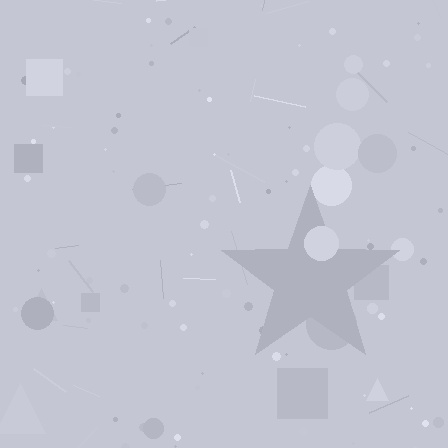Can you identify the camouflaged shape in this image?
The camouflaged shape is a star.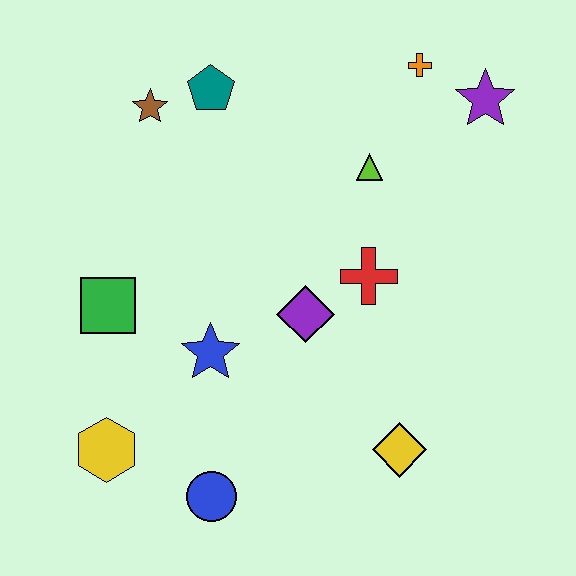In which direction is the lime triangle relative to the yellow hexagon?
The lime triangle is above the yellow hexagon.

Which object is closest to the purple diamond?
The red cross is closest to the purple diamond.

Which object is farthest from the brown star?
The yellow diamond is farthest from the brown star.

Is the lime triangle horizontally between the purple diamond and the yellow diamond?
Yes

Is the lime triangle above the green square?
Yes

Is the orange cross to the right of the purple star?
No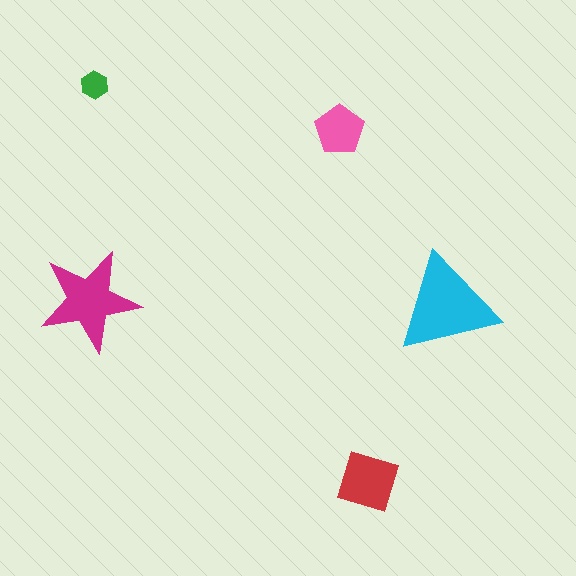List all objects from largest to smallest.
The cyan triangle, the magenta star, the red square, the pink pentagon, the green hexagon.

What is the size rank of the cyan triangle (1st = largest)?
1st.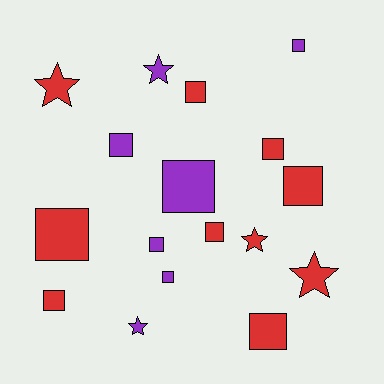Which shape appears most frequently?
Square, with 12 objects.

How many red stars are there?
There are 3 red stars.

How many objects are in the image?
There are 17 objects.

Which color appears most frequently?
Red, with 10 objects.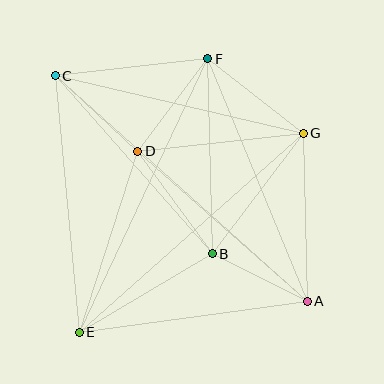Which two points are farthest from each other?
Points A and C are farthest from each other.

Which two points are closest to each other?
Points A and B are closest to each other.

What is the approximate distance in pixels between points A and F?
The distance between A and F is approximately 262 pixels.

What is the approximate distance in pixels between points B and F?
The distance between B and F is approximately 195 pixels.